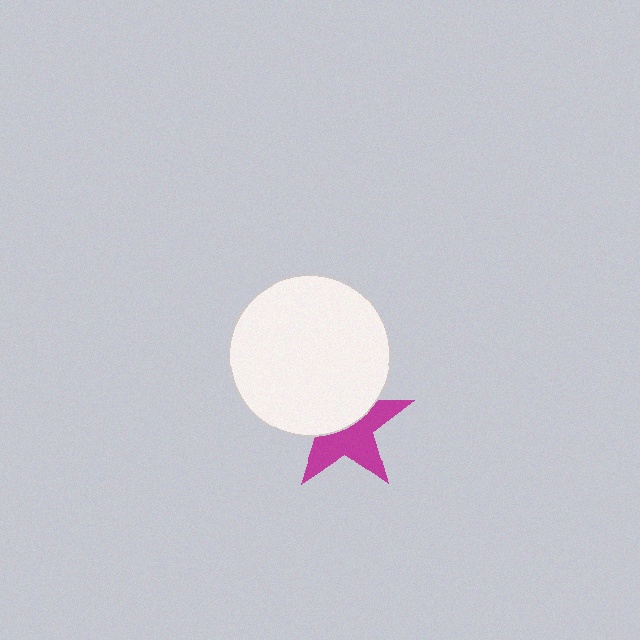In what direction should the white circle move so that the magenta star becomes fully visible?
The white circle should move up. That is the shortest direction to clear the overlap and leave the magenta star fully visible.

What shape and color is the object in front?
The object in front is a white circle.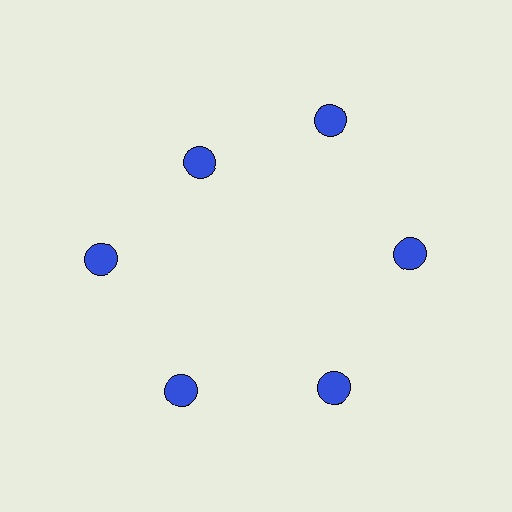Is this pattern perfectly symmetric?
No. The 6 blue circles are arranged in a ring, but one element near the 11 o'clock position is pulled inward toward the center, breaking the 6-fold rotational symmetry.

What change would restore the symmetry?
The symmetry would be restored by moving it outward, back onto the ring so that all 6 circles sit at equal angles and equal distance from the center.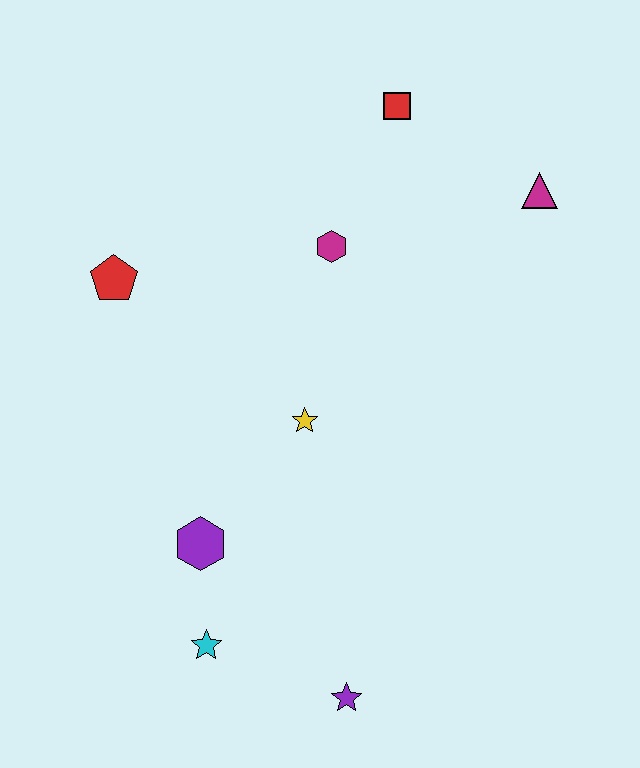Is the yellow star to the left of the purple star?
Yes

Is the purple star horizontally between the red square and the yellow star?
Yes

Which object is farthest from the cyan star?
The red square is farthest from the cyan star.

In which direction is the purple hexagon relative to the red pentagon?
The purple hexagon is below the red pentagon.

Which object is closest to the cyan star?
The purple hexagon is closest to the cyan star.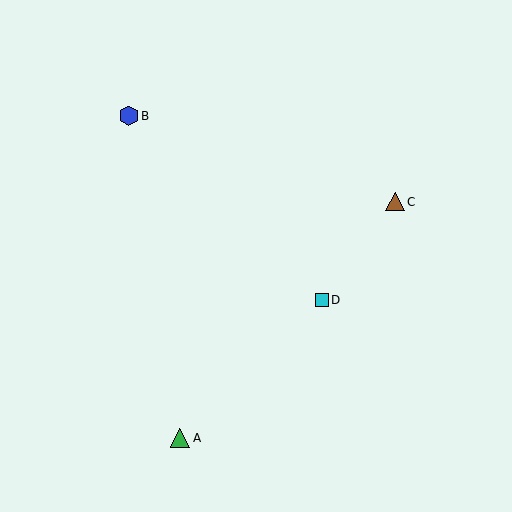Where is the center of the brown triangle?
The center of the brown triangle is at (395, 202).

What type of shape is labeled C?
Shape C is a brown triangle.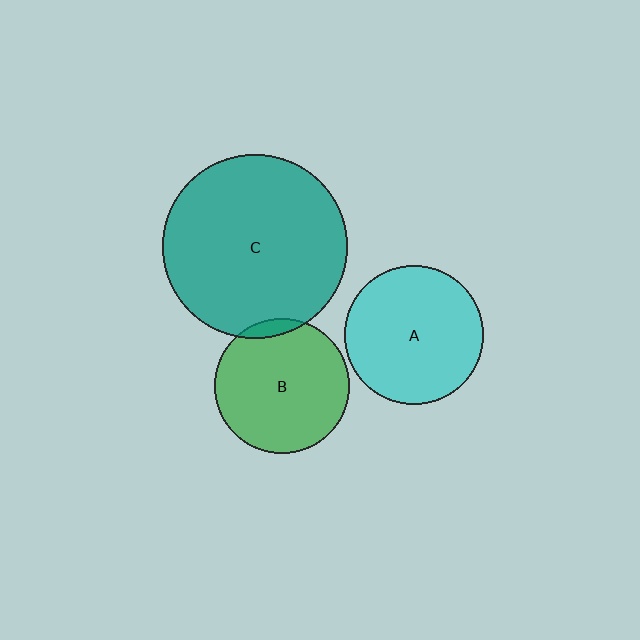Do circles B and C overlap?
Yes.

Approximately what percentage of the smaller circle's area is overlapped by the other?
Approximately 5%.